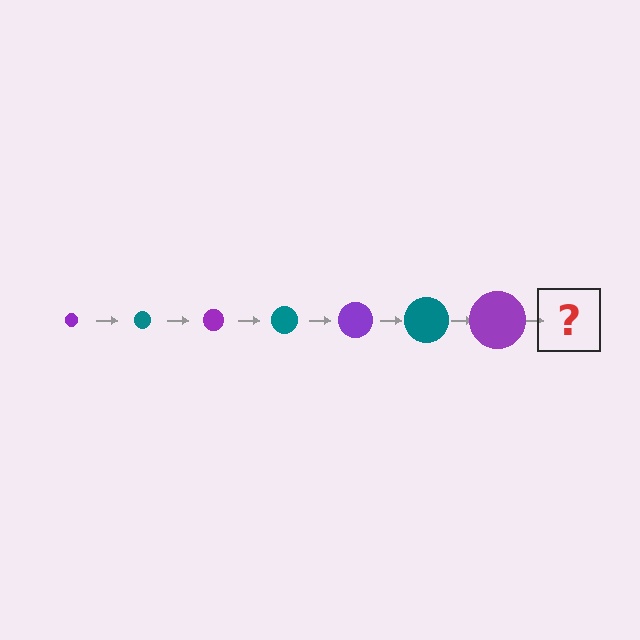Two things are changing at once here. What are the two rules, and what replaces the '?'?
The two rules are that the circle grows larger each step and the color cycles through purple and teal. The '?' should be a teal circle, larger than the previous one.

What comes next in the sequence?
The next element should be a teal circle, larger than the previous one.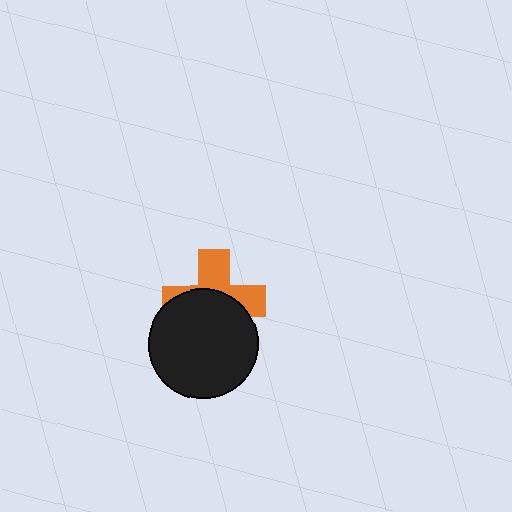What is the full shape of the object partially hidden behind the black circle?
The partially hidden object is an orange cross.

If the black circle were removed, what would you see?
You would see the complete orange cross.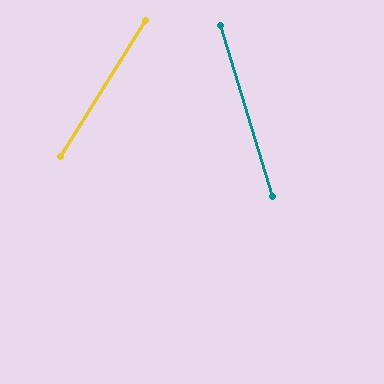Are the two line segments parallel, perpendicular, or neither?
Neither parallel nor perpendicular — they differ by about 49°.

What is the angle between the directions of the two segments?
Approximately 49 degrees.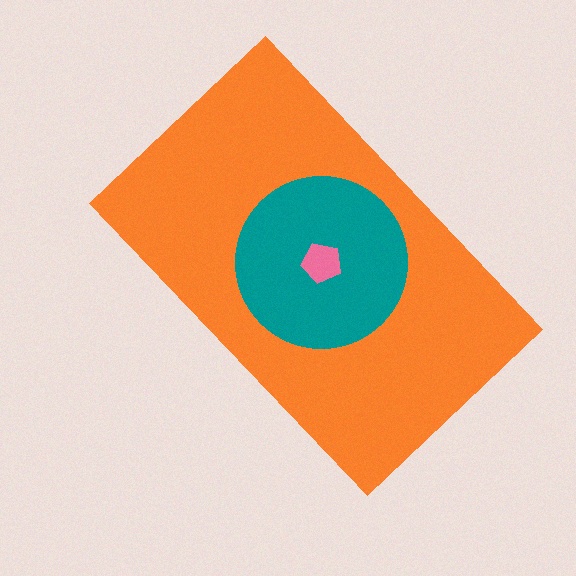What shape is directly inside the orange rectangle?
The teal circle.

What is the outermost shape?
The orange rectangle.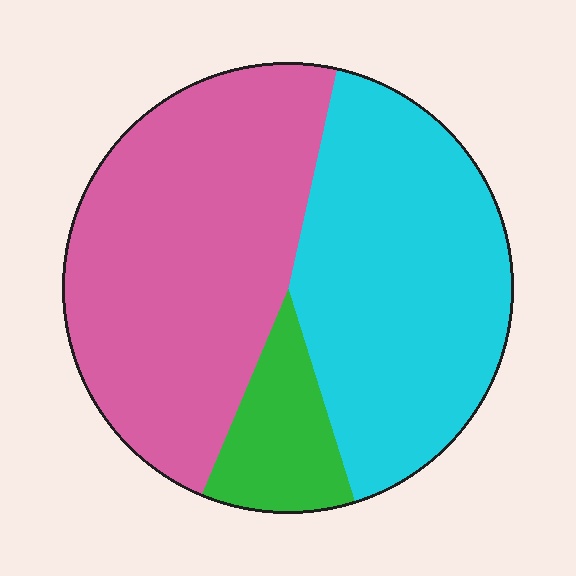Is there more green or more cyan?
Cyan.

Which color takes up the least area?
Green, at roughly 10%.